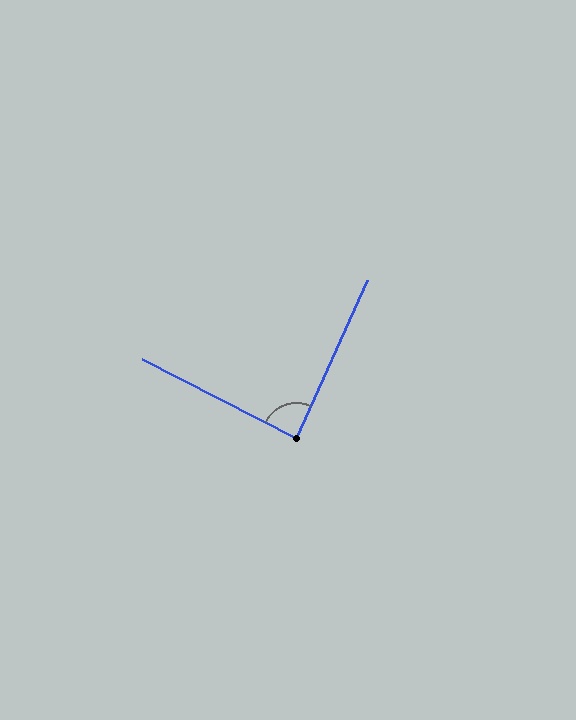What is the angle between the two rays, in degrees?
Approximately 87 degrees.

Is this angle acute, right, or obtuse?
It is approximately a right angle.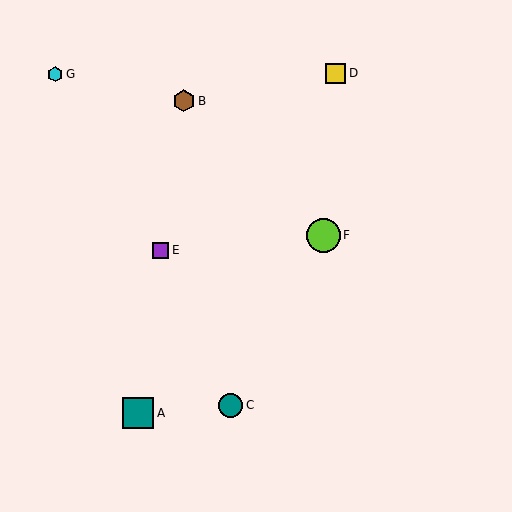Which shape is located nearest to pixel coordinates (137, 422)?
The teal square (labeled A) at (138, 413) is nearest to that location.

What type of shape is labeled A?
Shape A is a teal square.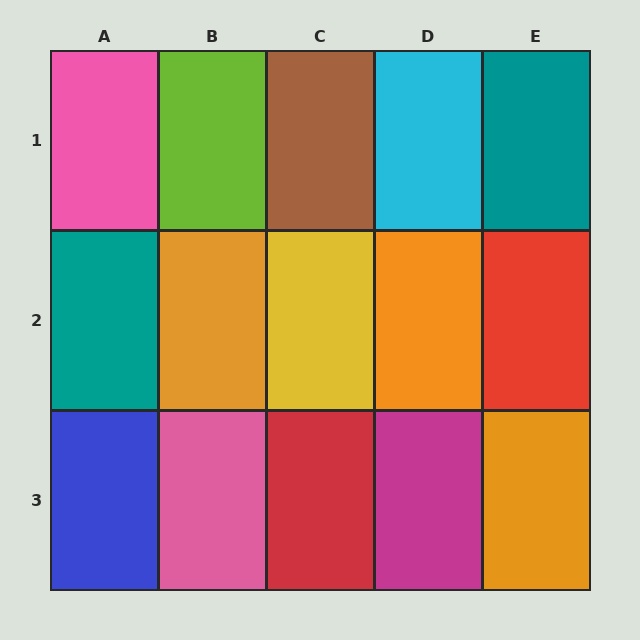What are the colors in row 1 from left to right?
Pink, lime, brown, cyan, teal.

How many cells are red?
2 cells are red.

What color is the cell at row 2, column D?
Orange.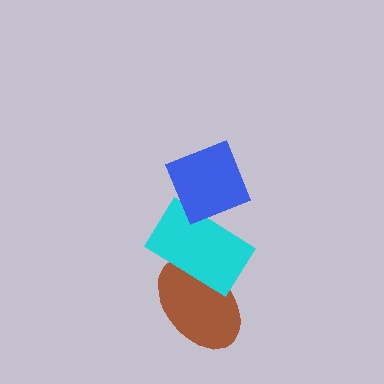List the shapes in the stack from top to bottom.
From top to bottom: the blue diamond, the cyan rectangle, the brown ellipse.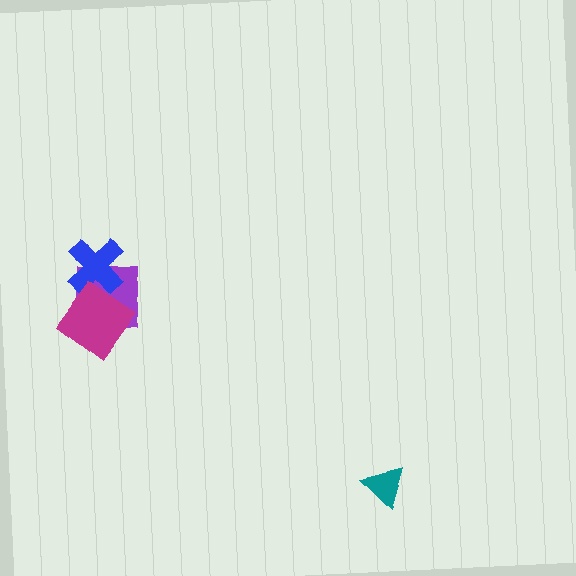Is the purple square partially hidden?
Yes, it is partially covered by another shape.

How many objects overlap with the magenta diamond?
2 objects overlap with the magenta diamond.